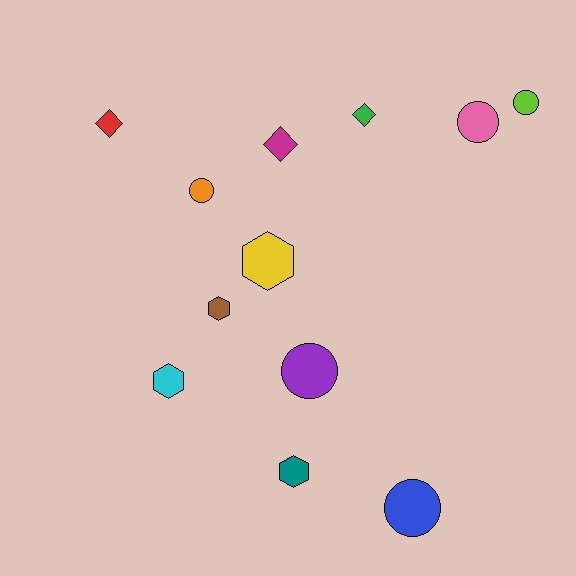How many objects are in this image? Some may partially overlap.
There are 12 objects.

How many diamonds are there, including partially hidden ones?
There are 3 diamonds.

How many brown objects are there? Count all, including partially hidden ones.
There is 1 brown object.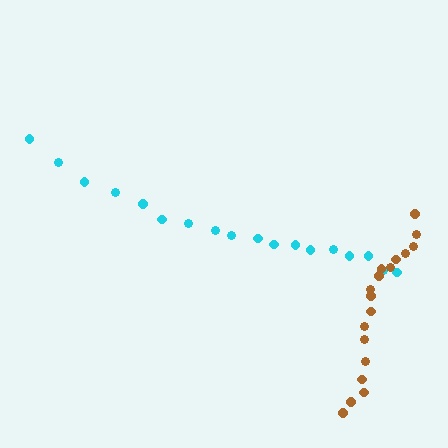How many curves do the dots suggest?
There are 2 distinct paths.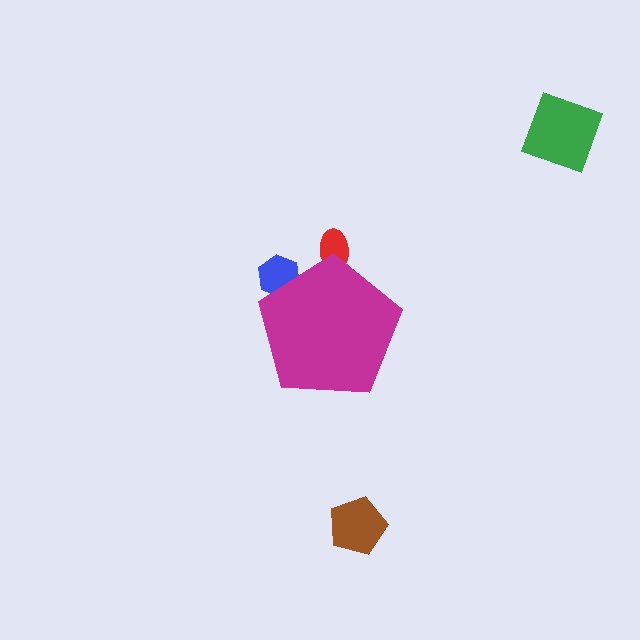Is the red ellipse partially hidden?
Yes, the red ellipse is partially hidden behind the magenta pentagon.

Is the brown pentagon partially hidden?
No, the brown pentagon is fully visible.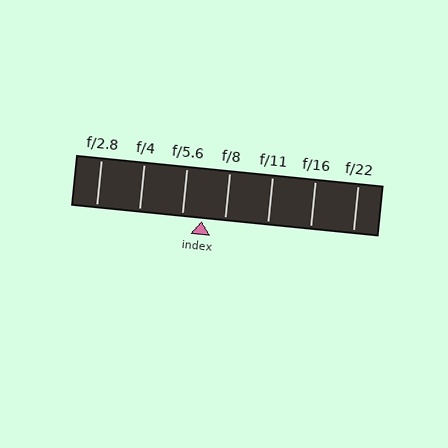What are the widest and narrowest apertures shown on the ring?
The widest aperture shown is f/2.8 and the narrowest is f/22.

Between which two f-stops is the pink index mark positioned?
The index mark is between f/5.6 and f/8.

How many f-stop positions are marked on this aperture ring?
There are 7 f-stop positions marked.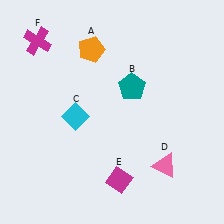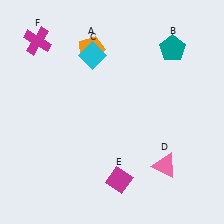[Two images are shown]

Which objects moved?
The objects that moved are: the teal pentagon (B), the cyan diamond (C).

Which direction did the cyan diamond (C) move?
The cyan diamond (C) moved up.